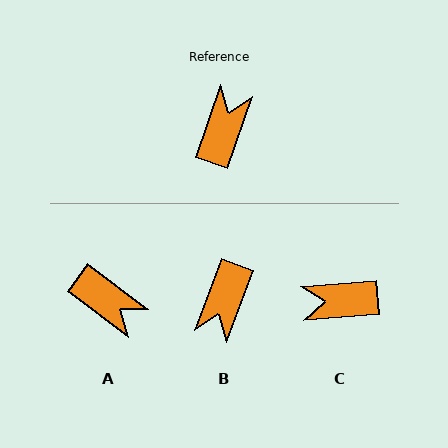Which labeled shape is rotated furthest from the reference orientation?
B, about 178 degrees away.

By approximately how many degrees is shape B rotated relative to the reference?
Approximately 178 degrees counter-clockwise.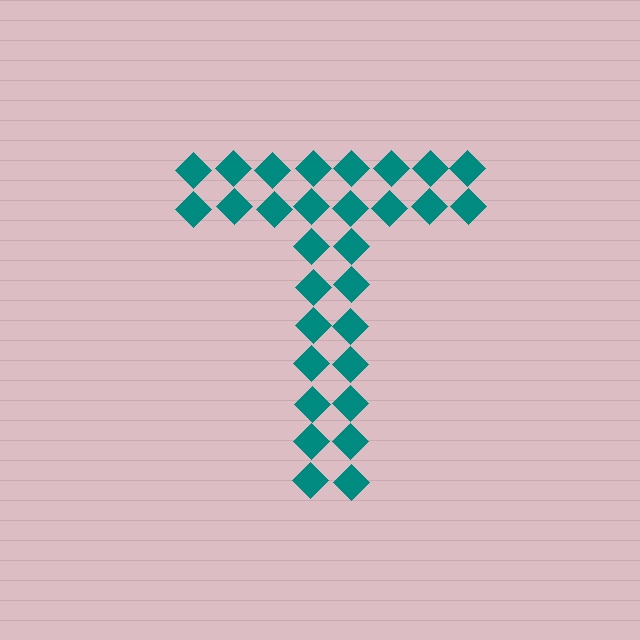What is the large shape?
The large shape is the letter T.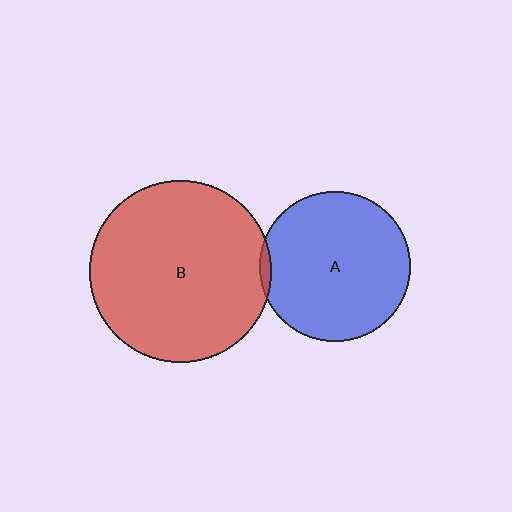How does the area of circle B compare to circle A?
Approximately 1.5 times.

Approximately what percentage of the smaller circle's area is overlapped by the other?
Approximately 5%.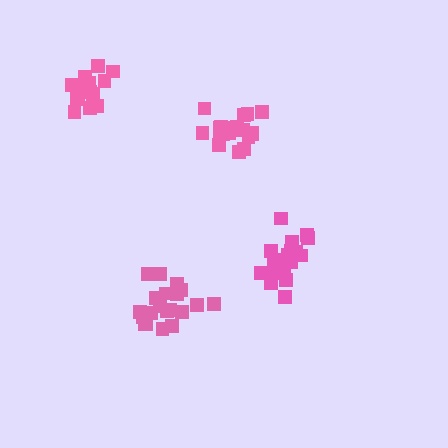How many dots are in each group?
Group 1: 20 dots, Group 2: 21 dots, Group 3: 20 dots, Group 4: 16 dots (77 total).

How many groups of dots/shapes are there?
There are 4 groups.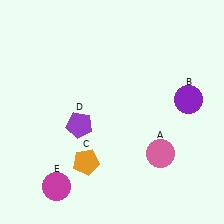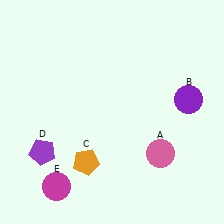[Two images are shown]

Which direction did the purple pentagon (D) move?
The purple pentagon (D) moved left.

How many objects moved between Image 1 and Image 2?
1 object moved between the two images.